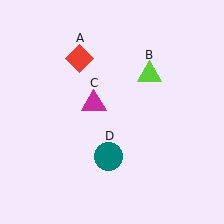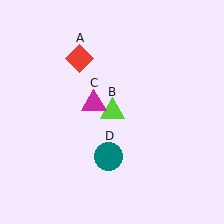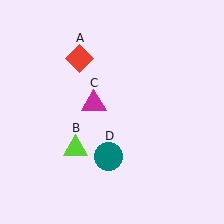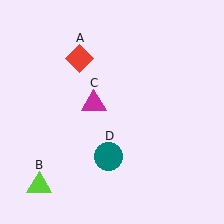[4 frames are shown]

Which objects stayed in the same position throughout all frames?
Red diamond (object A) and magenta triangle (object C) and teal circle (object D) remained stationary.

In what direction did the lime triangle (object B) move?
The lime triangle (object B) moved down and to the left.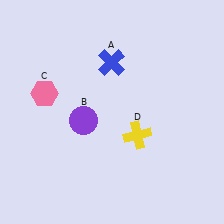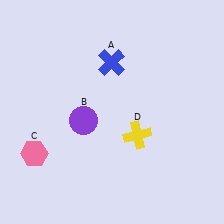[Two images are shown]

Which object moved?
The pink hexagon (C) moved down.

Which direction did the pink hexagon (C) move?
The pink hexagon (C) moved down.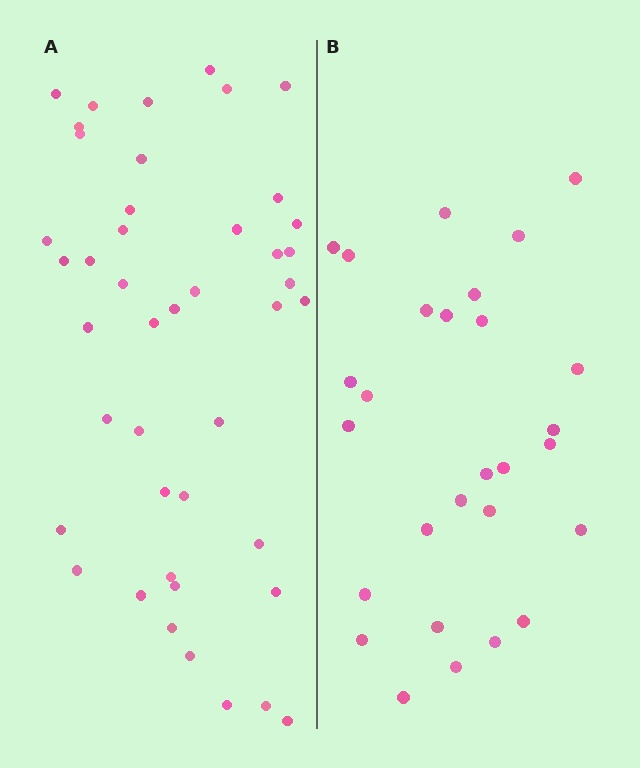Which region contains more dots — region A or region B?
Region A (the left region) has more dots.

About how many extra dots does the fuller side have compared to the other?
Region A has approximately 15 more dots than region B.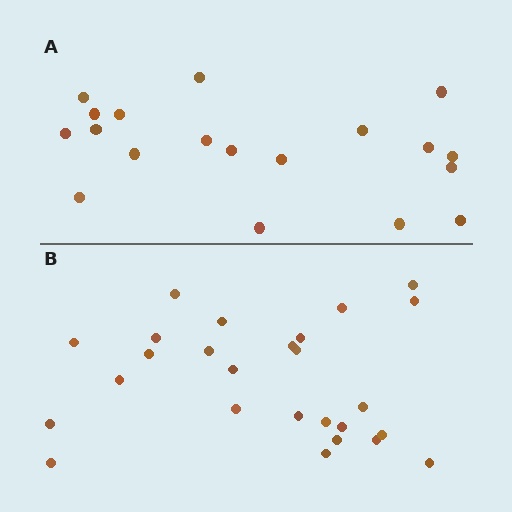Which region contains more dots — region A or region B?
Region B (the bottom region) has more dots.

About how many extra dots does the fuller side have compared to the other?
Region B has roughly 8 or so more dots than region A.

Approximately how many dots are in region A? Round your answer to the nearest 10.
About 20 dots. (The exact count is 19, which rounds to 20.)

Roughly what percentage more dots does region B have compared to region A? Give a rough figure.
About 35% more.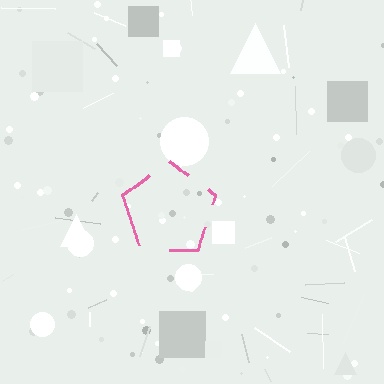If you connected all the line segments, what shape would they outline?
They would outline a pentagon.